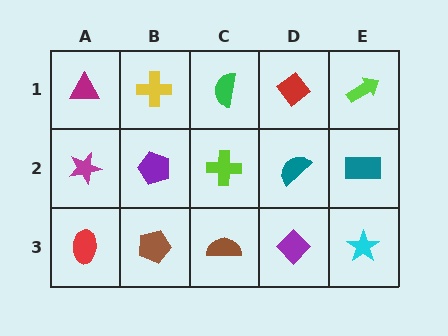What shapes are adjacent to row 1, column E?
A teal rectangle (row 2, column E), a red diamond (row 1, column D).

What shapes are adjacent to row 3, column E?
A teal rectangle (row 2, column E), a purple diamond (row 3, column D).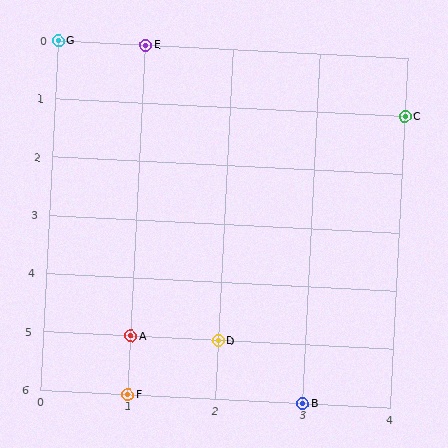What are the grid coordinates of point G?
Point G is at grid coordinates (0, 0).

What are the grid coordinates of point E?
Point E is at grid coordinates (1, 0).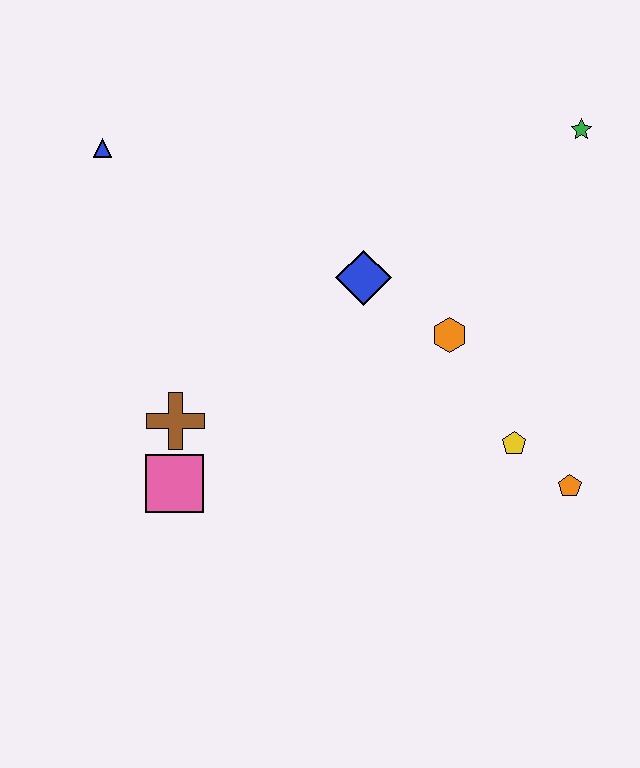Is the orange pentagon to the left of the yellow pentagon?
No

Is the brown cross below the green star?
Yes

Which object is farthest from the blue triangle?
The orange pentagon is farthest from the blue triangle.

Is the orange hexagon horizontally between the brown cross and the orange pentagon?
Yes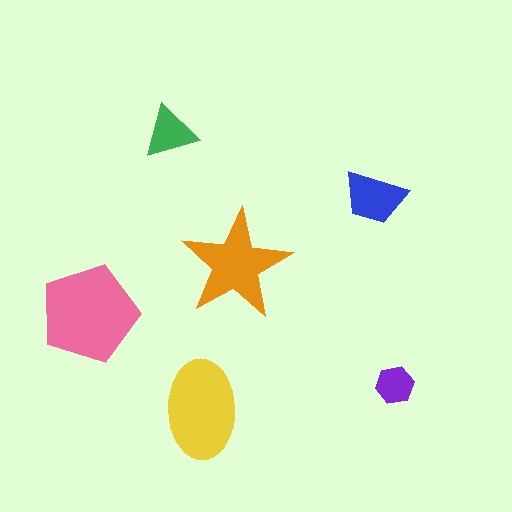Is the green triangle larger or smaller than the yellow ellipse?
Smaller.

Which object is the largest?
The pink pentagon.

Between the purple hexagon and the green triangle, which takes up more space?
The green triangle.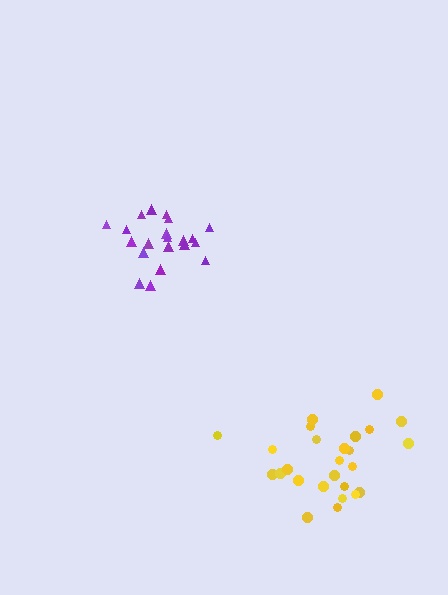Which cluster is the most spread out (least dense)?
Yellow.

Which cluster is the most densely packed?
Purple.